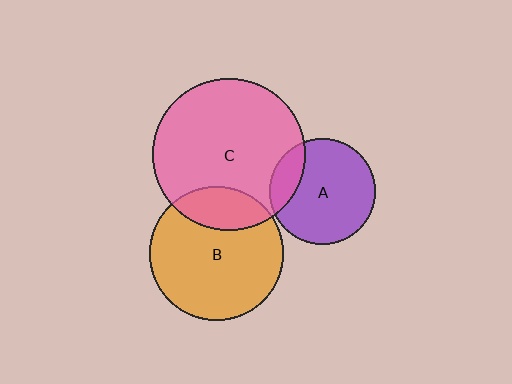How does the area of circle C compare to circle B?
Approximately 1.3 times.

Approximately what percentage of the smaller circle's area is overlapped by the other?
Approximately 15%.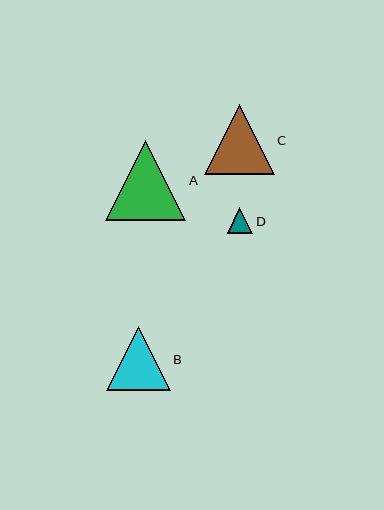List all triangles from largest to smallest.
From largest to smallest: A, C, B, D.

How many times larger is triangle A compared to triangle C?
Triangle A is approximately 1.1 times the size of triangle C.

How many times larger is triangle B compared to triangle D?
Triangle B is approximately 2.5 times the size of triangle D.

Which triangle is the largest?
Triangle A is the largest with a size of approximately 80 pixels.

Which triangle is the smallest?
Triangle D is the smallest with a size of approximately 26 pixels.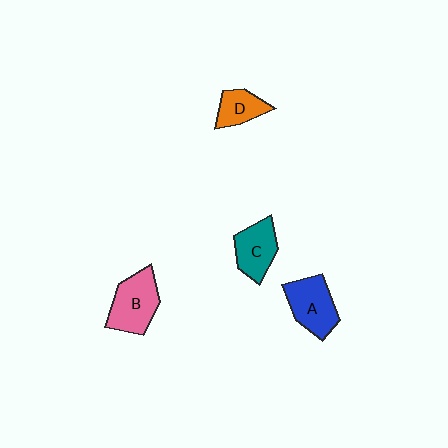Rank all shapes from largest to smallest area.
From largest to smallest: B (pink), A (blue), C (teal), D (orange).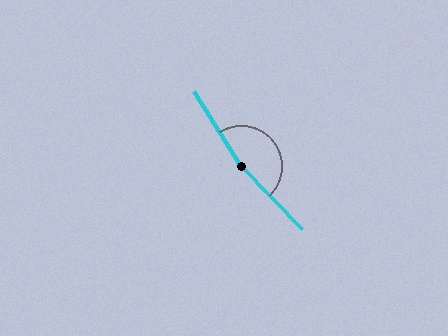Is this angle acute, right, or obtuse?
It is obtuse.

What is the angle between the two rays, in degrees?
Approximately 168 degrees.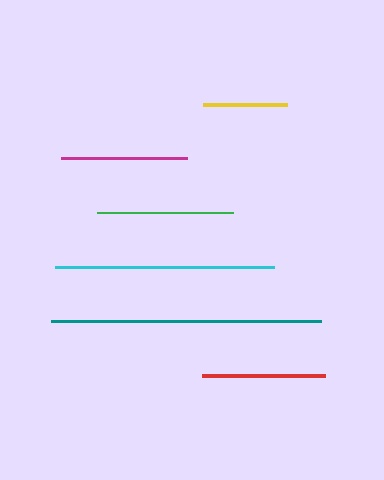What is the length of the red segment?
The red segment is approximately 123 pixels long.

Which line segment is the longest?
The teal line is the longest at approximately 271 pixels.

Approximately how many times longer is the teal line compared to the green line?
The teal line is approximately 2.0 times the length of the green line.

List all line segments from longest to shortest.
From longest to shortest: teal, cyan, green, magenta, red, yellow.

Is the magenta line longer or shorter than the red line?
The magenta line is longer than the red line.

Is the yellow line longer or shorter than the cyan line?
The cyan line is longer than the yellow line.